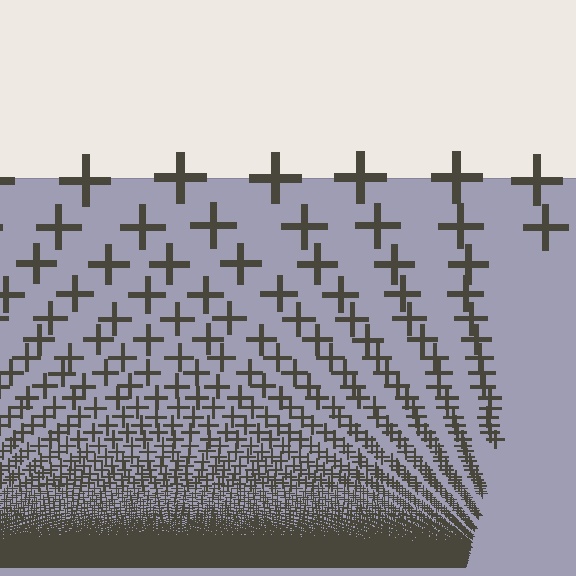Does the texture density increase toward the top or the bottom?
Density increases toward the bottom.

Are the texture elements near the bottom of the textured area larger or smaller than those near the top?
Smaller. The gradient is inverted — elements near the bottom are smaller and denser.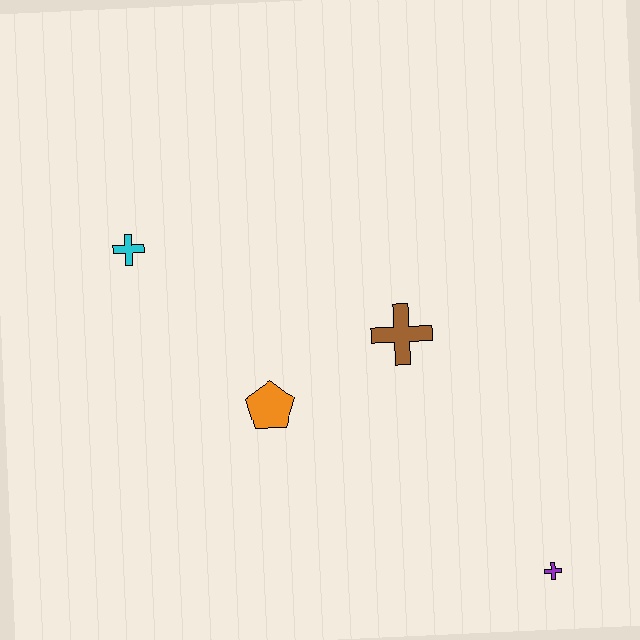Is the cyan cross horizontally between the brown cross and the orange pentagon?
No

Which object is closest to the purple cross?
The brown cross is closest to the purple cross.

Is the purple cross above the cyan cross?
No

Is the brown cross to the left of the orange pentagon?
No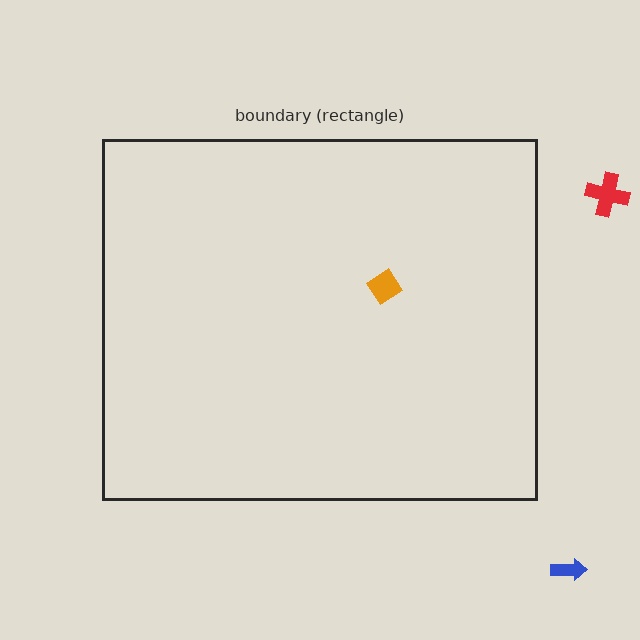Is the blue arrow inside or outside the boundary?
Outside.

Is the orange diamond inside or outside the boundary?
Inside.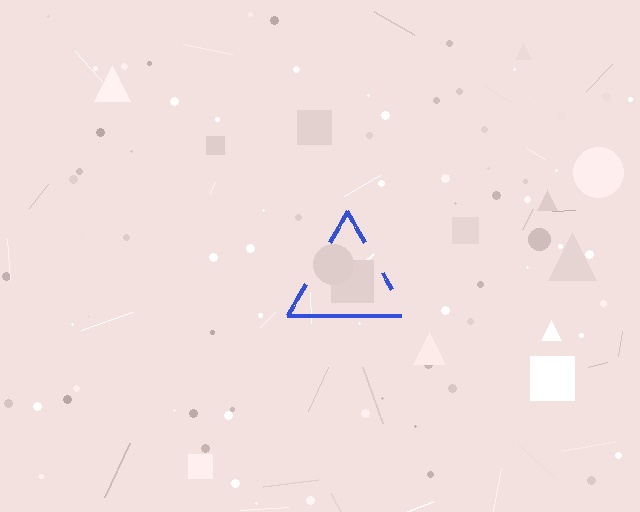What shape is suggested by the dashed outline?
The dashed outline suggests a triangle.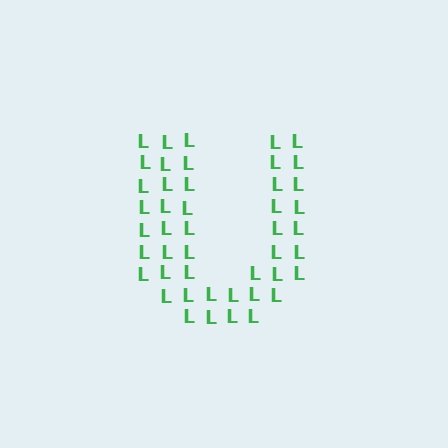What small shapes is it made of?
It is made of small letter L's.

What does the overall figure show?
The overall figure shows the letter U.